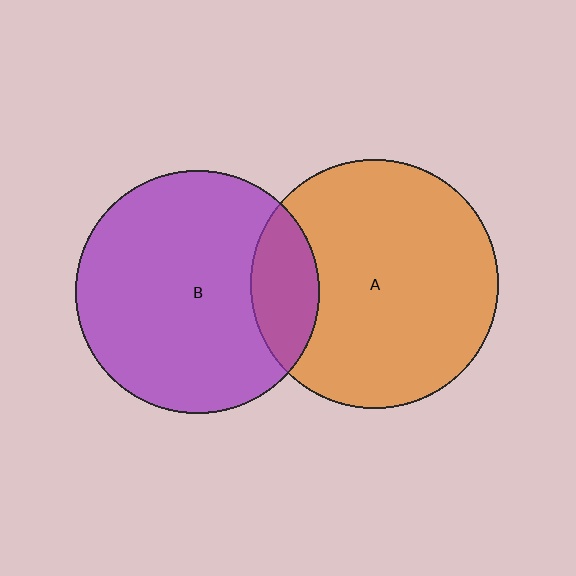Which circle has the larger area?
Circle A (orange).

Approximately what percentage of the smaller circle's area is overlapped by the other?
Approximately 15%.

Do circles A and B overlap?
Yes.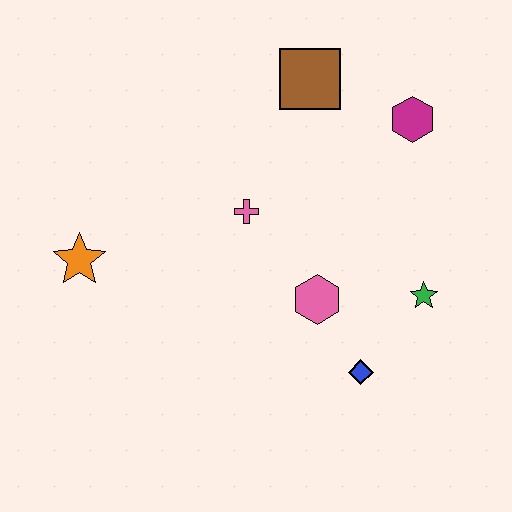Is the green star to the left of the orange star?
No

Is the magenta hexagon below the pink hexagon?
No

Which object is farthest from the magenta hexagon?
The orange star is farthest from the magenta hexagon.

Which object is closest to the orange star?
The pink cross is closest to the orange star.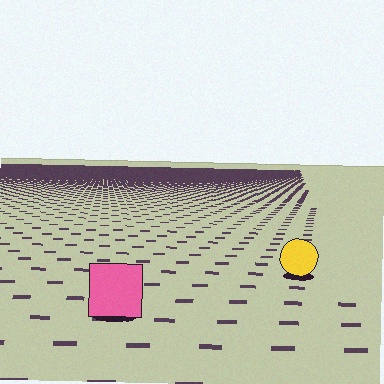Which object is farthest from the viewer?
The yellow circle is farthest from the viewer. It appears smaller and the ground texture around it is denser.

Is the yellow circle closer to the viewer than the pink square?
No. The pink square is closer — you can tell from the texture gradient: the ground texture is coarser near it.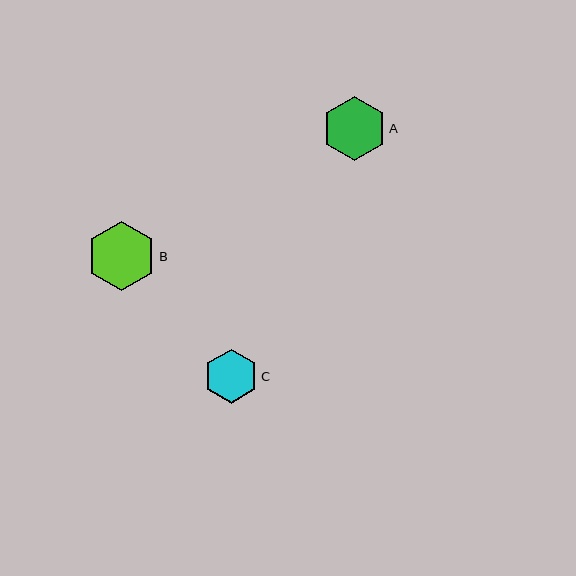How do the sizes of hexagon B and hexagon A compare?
Hexagon B and hexagon A are approximately the same size.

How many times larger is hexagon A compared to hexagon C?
Hexagon A is approximately 1.2 times the size of hexagon C.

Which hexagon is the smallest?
Hexagon C is the smallest with a size of approximately 54 pixels.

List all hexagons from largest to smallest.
From largest to smallest: B, A, C.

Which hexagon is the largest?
Hexagon B is the largest with a size of approximately 69 pixels.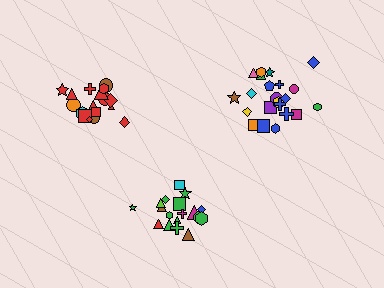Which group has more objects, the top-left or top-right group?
The top-right group.